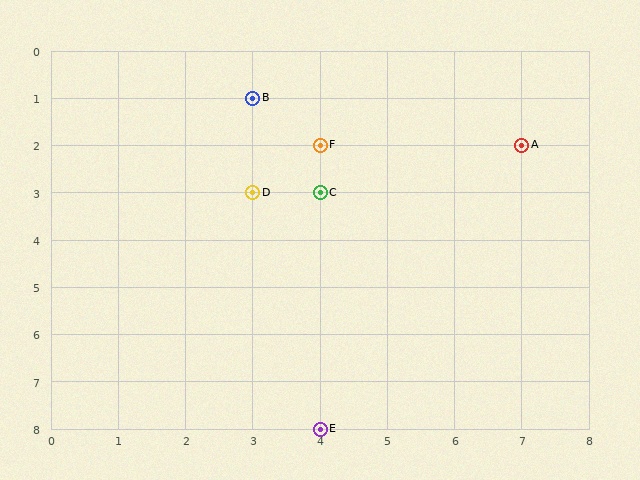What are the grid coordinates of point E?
Point E is at grid coordinates (4, 8).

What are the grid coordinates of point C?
Point C is at grid coordinates (4, 3).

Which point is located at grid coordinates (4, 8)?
Point E is at (4, 8).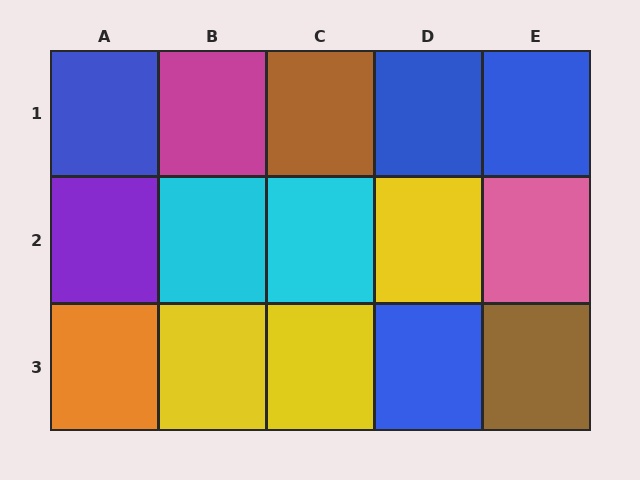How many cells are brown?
2 cells are brown.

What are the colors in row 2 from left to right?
Purple, cyan, cyan, yellow, pink.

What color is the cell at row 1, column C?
Brown.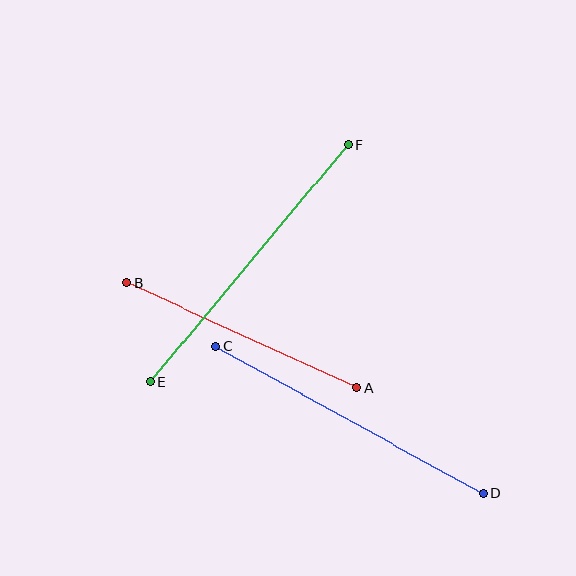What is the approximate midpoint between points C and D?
The midpoint is at approximately (349, 419) pixels.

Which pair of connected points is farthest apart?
Points E and F are farthest apart.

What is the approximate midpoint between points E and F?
The midpoint is at approximately (249, 263) pixels.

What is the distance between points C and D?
The distance is approximately 306 pixels.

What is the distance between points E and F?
The distance is approximately 309 pixels.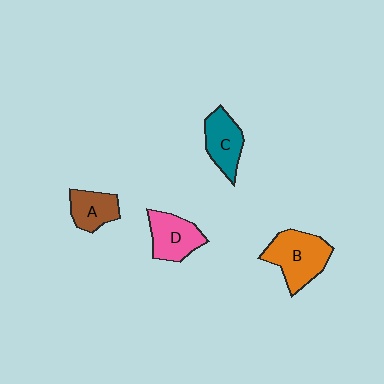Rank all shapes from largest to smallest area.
From largest to smallest: B (orange), D (pink), C (teal), A (brown).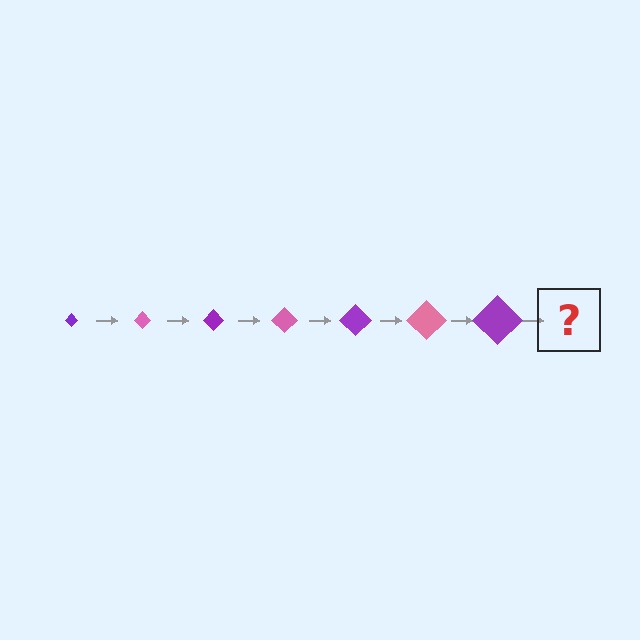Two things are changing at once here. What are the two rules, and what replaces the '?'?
The two rules are that the diamond grows larger each step and the color cycles through purple and pink. The '?' should be a pink diamond, larger than the previous one.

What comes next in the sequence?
The next element should be a pink diamond, larger than the previous one.